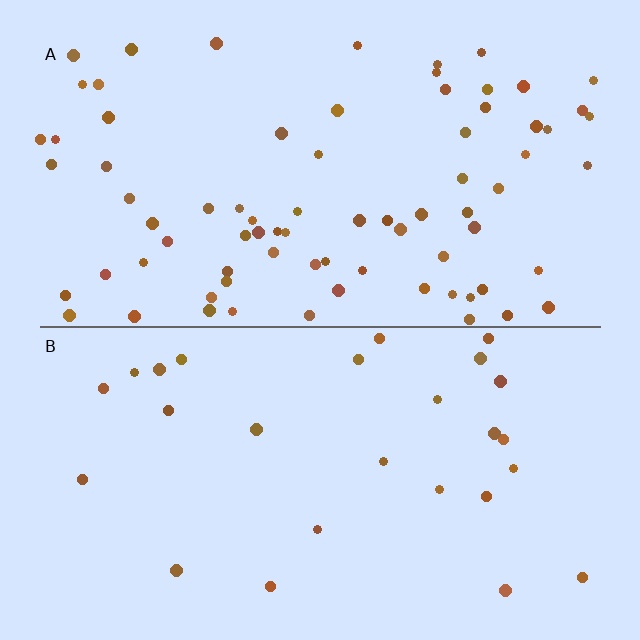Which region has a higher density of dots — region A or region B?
A (the top).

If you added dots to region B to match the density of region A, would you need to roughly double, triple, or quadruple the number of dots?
Approximately triple.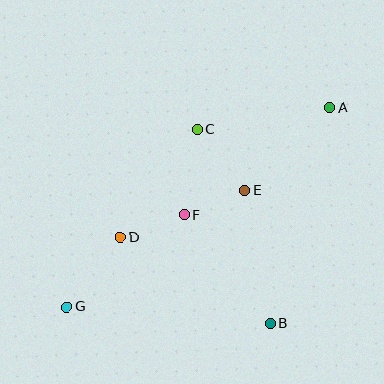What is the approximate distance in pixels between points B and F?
The distance between B and F is approximately 138 pixels.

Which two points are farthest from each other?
Points A and G are farthest from each other.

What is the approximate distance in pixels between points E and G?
The distance between E and G is approximately 213 pixels.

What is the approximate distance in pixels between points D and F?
The distance between D and F is approximately 68 pixels.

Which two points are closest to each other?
Points E and F are closest to each other.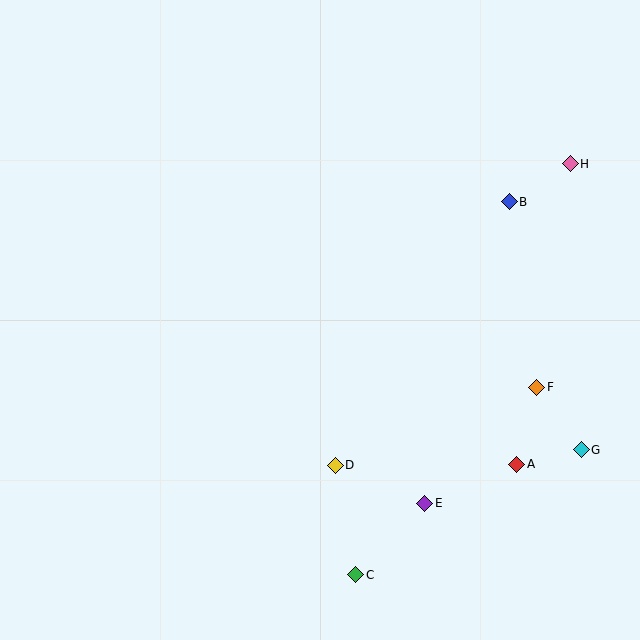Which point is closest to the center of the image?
Point D at (335, 465) is closest to the center.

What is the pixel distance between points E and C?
The distance between E and C is 99 pixels.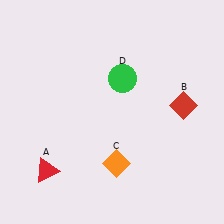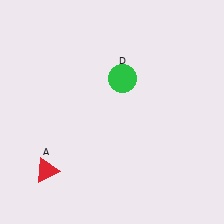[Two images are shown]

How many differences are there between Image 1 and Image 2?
There are 2 differences between the two images.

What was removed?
The orange diamond (C), the red diamond (B) were removed in Image 2.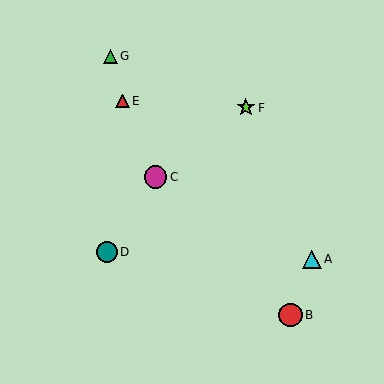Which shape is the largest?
The red circle (labeled B) is the largest.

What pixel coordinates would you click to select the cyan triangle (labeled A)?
Click at (312, 259) to select the cyan triangle A.